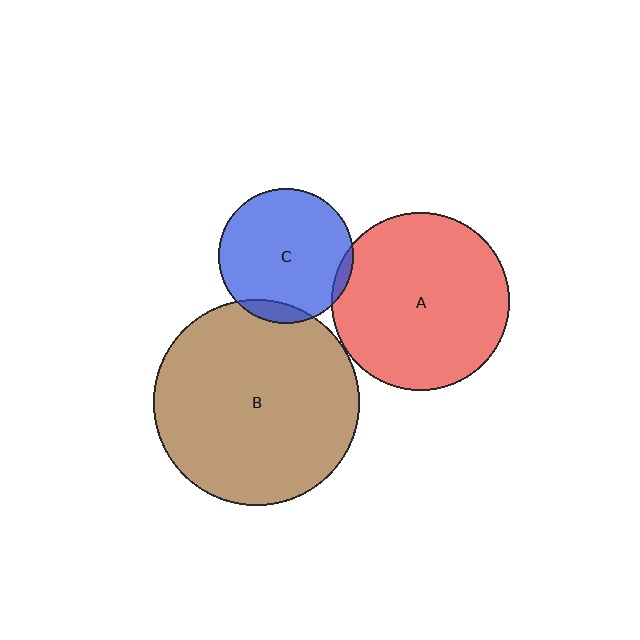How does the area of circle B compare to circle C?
Approximately 2.3 times.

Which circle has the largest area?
Circle B (brown).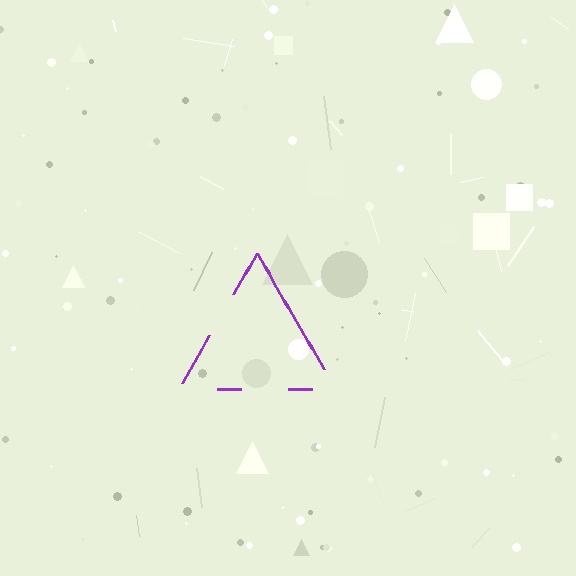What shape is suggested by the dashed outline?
The dashed outline suggests a triangle.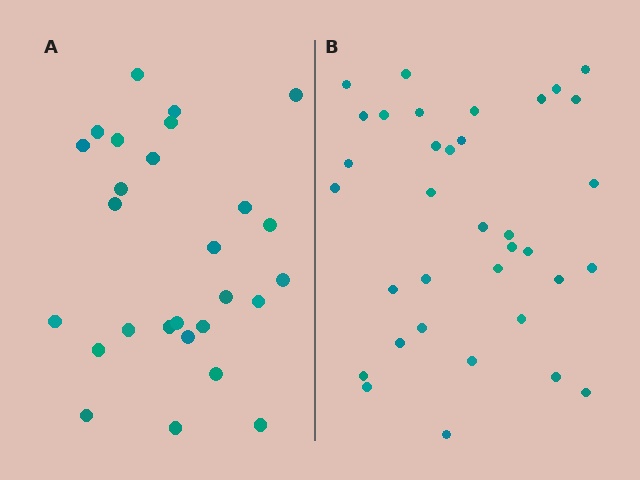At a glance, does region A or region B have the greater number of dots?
Region B (the right region) has more dots.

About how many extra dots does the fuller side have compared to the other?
Region B has roughly 8 or so more dots than region A.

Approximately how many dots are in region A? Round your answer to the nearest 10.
About 30 dots. (The exact count is 27, which rounds to 30.)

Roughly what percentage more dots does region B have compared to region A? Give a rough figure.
About 30% more.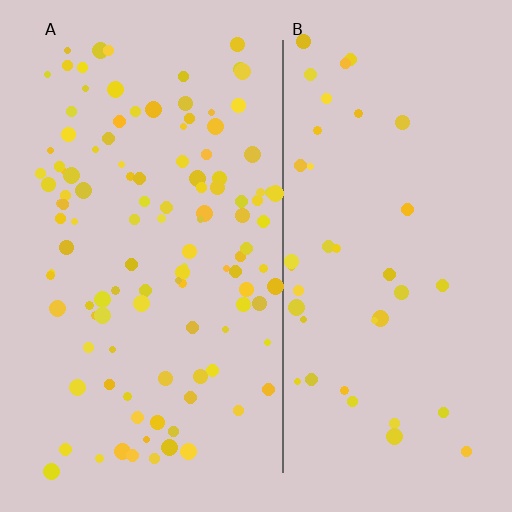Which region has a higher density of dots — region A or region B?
A (the left).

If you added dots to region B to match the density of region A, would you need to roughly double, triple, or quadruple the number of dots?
Approximately triple.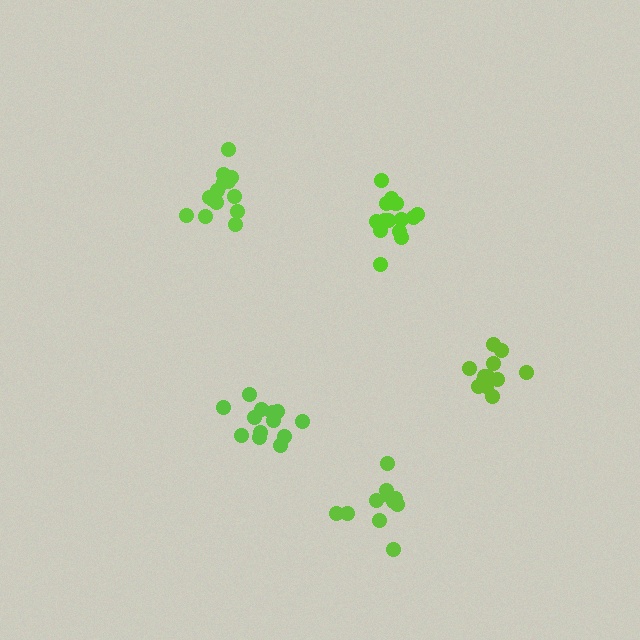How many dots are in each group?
Group 1: 13 dots, Group 2: 14 dots, Group 3: 12 dots, Group 4: 13 dots, Group 5: 15 dots (67 total).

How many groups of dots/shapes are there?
There are 5 groups.